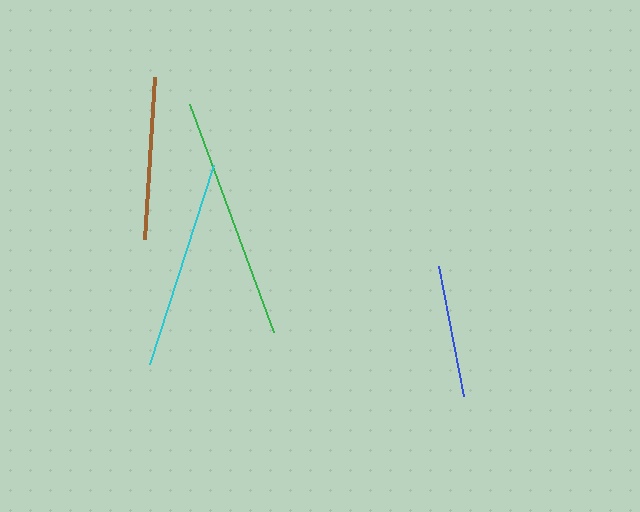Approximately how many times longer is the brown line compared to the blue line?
The brown line is approximately 1.2 times the length of the blue line.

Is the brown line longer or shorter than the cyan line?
The cyan line is longer than the brown line.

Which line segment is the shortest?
The blue line is the shortest at approximately 132 pixels.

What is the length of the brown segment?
The brown segment is approximately 162 pixels long.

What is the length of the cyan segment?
The cyan segment is approximately 209 pixels long.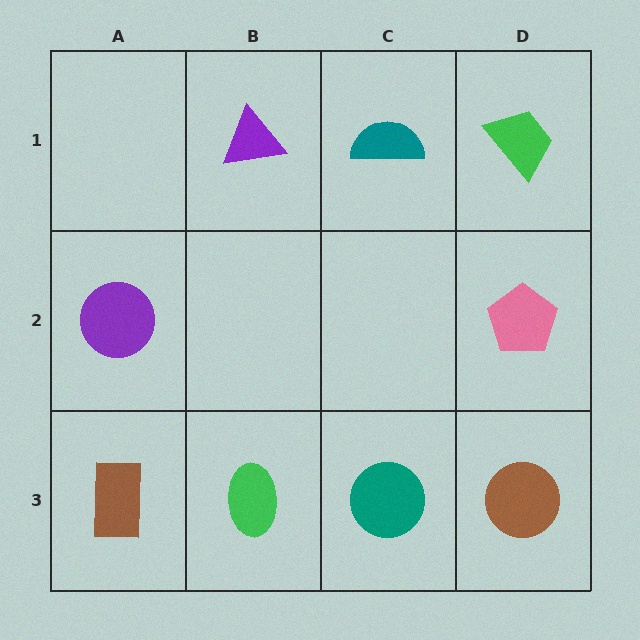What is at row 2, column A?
A purple circle.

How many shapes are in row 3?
4 shapes.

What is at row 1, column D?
A green trapezoid.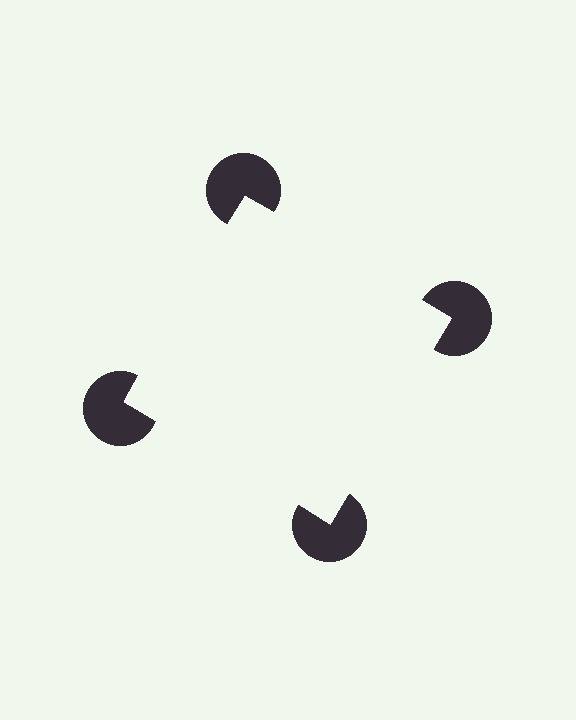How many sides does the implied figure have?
4 sides.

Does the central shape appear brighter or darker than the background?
It typically appears slightly brighter than the background, even though no actual brightness change is drawn.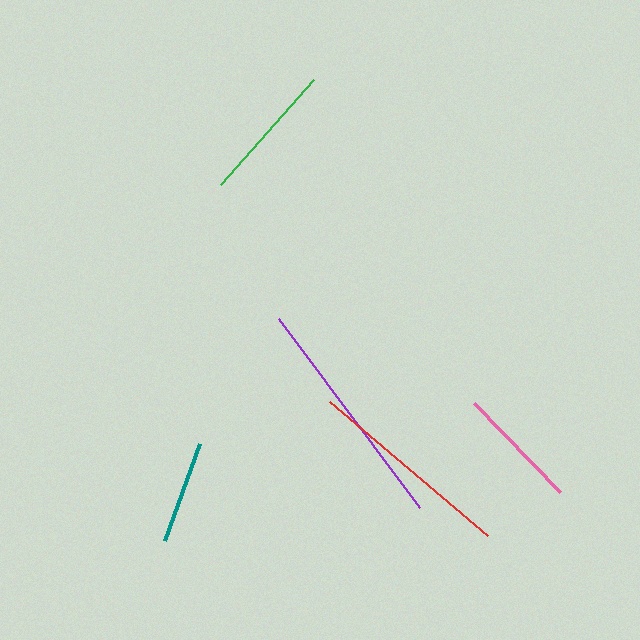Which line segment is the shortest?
The teal line is the shortest at approximately 103 pixels.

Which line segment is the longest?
The purple line is the longest at approximately 236 pixels.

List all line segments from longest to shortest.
From longest to shortest: purple, red, green, pink, teal.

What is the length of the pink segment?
The pink segment is approximately 125 pixels long.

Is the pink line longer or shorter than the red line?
The red line is longer than the pink line.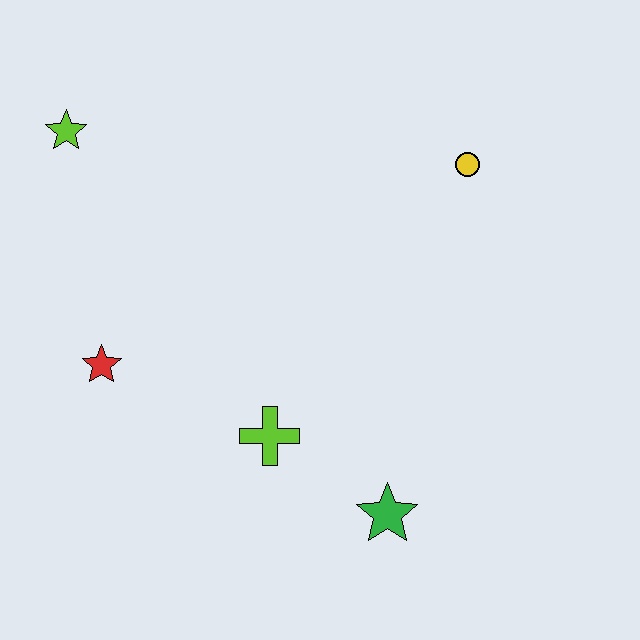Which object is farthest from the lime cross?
The lime star is farthest from the lime cross.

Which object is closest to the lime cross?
The green star is closest to the lime cross.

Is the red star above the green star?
Yes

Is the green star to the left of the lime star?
No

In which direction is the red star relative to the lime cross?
The red star is to the left of the lime cross.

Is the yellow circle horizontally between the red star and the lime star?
No